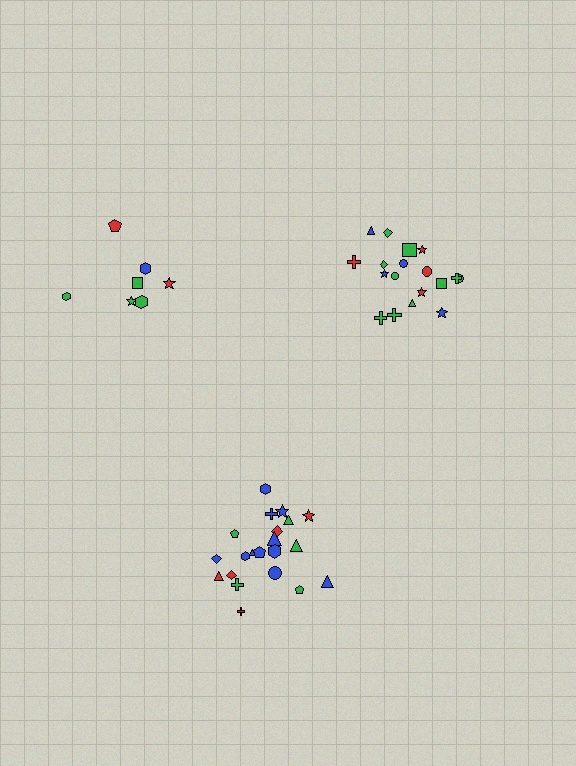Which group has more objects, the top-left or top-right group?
The top-right group.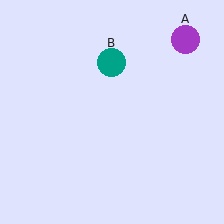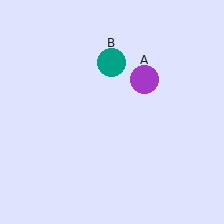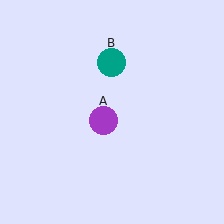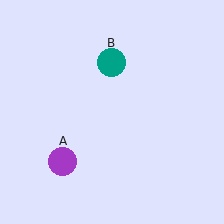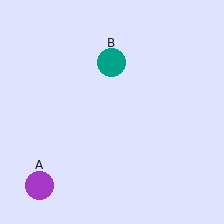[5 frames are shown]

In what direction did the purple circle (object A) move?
The purple circle (object A) moved down and to the left.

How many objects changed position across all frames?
1 object changed position: purple circle (object A).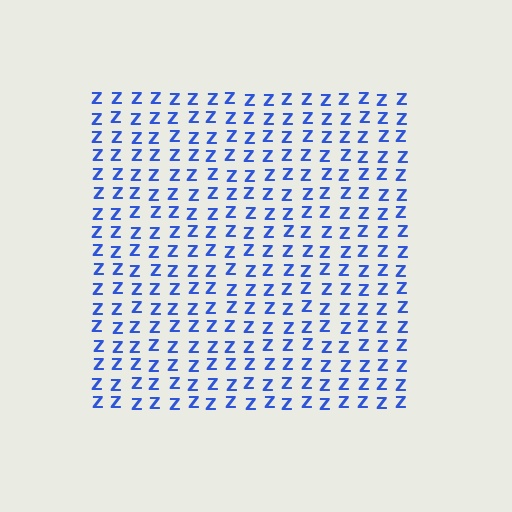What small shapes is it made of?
It is made of small letter Z's.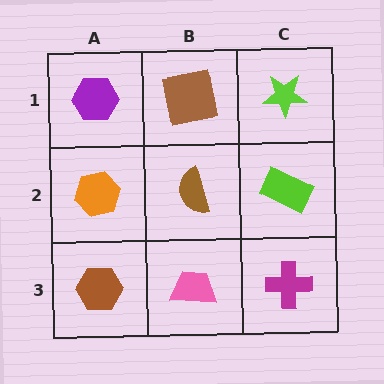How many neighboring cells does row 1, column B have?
3.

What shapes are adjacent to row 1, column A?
An orange hexagon (row 2, column A), a brown square (row 1, column B).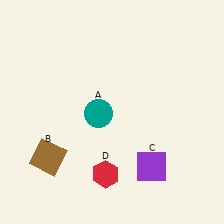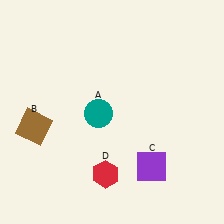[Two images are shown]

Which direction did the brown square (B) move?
The brown square (B) moved up.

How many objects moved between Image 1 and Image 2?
1 object moved between the two images.